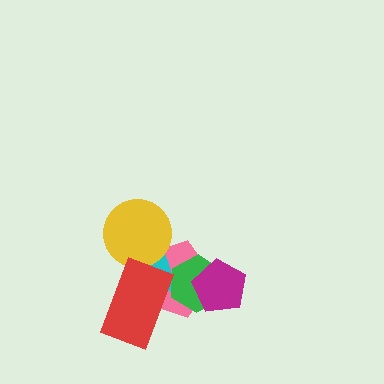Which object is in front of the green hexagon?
The magenta pentagon is in front of the green hexagon.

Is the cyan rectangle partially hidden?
Yes, it is partially covered by another shape.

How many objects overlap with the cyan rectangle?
4 objects overlap with the cyan rectangle.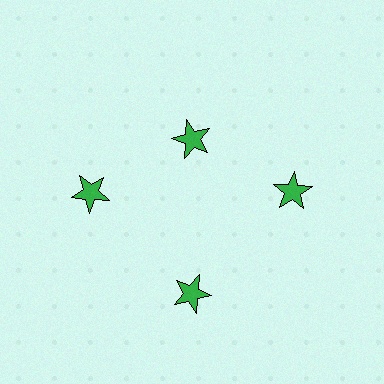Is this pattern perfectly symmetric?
No. The 4 green stars are arranged in a ring, but one element near the 12 o'clock position is pulled inward toward the center, breaking the 4-fold rotational symmetry.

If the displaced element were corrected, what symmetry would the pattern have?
It would have 4-fold rotational symmetry — the pattern would map onto itself every 90 degrees.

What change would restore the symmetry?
The symmetry would be restored by moving it outward, back onto the ring so that all 4 stars sit at equal angles and equal distance from the center.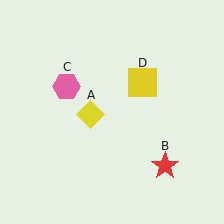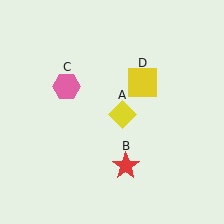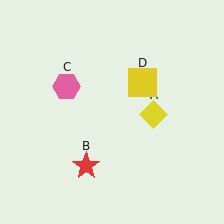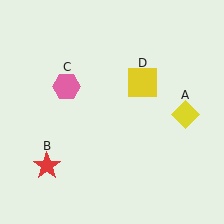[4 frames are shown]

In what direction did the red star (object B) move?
The red star (object B) moved left.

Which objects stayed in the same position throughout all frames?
Pink hexagon (object C) and yellow square (object D) remained stationary.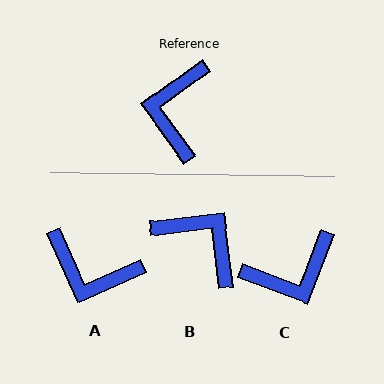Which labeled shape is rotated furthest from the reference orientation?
C, about 123 degrees away.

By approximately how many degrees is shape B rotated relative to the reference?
Approximately 119 degrees clockwise.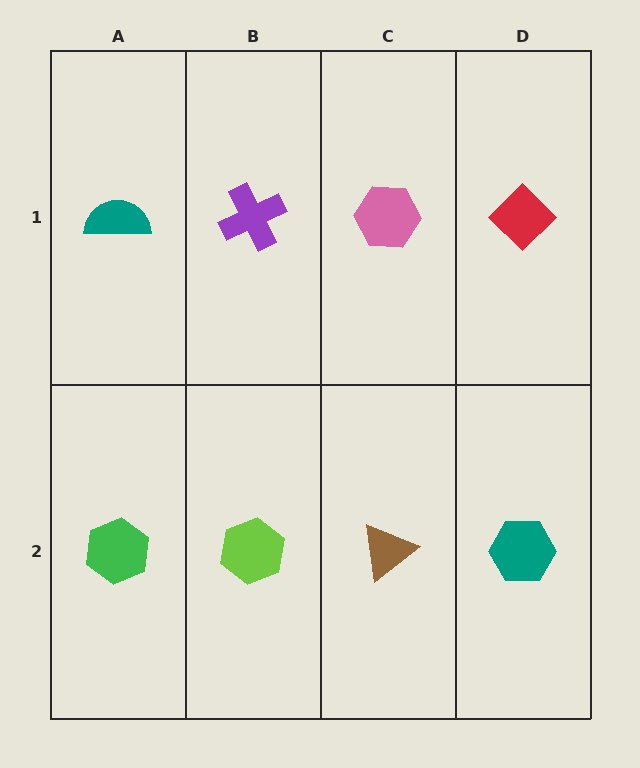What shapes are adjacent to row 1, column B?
A lime hexagon (row 2, column B), a teal semicircle (row 1, column A), a pink hexagon (row 1, column C).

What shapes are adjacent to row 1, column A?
A green hexagon (row 2, column A), a purple cross (row 1, column B).